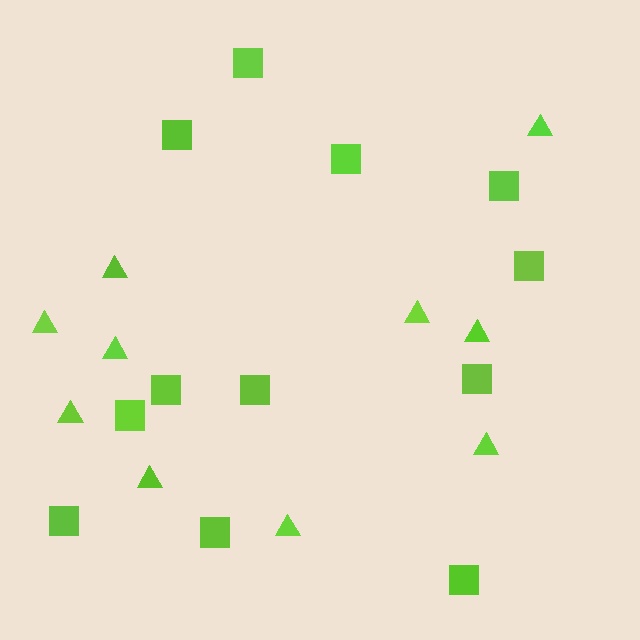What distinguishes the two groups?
There are 2 groups: one group of squares (12) and one group of triangles (10).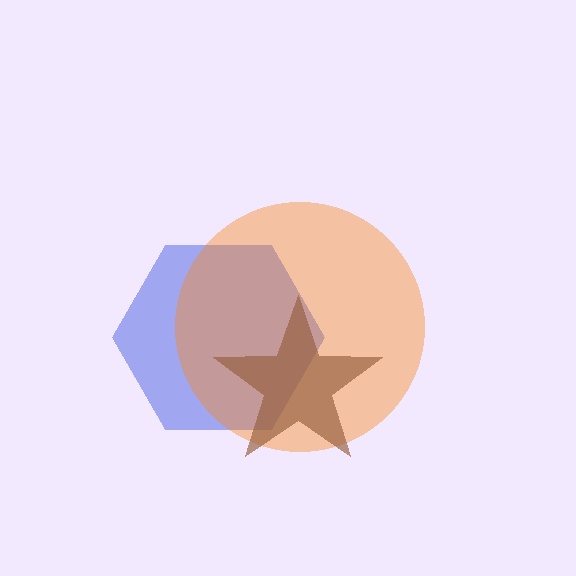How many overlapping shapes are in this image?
There are 3 overlapping shapes in the image.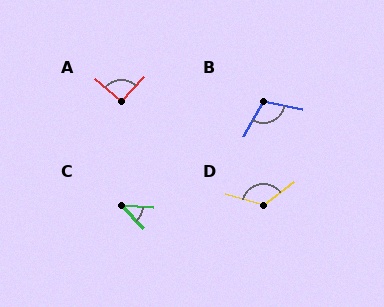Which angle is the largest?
D, at approximately 127 degrees.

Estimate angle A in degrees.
Approximately 91 degrees.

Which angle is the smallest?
C, at approximately 43 degrees.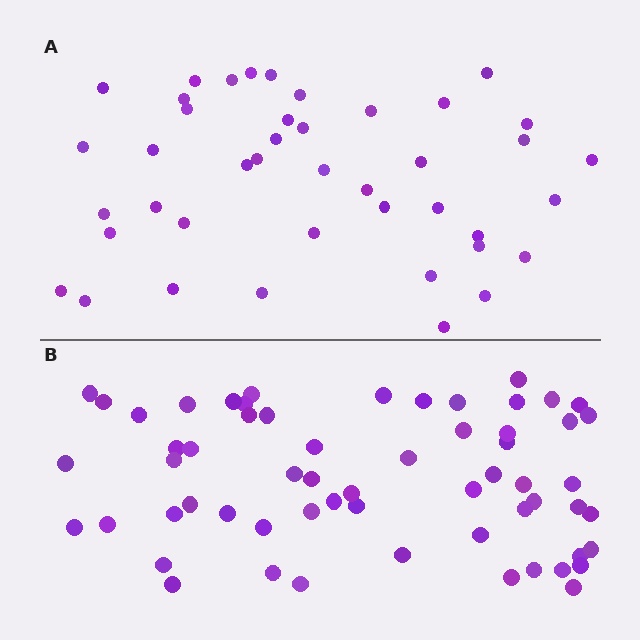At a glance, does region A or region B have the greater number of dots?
Region B (the bottom region) has more dots.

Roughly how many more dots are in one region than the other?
Region B has approximately 20 more dots than region A.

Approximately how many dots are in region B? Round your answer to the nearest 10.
About 60 dots.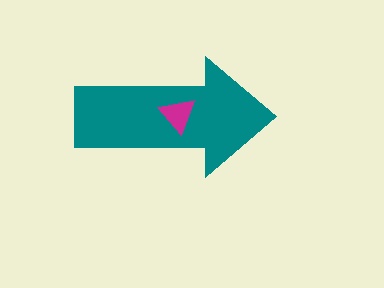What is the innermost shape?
The magenta triangle.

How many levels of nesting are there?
2.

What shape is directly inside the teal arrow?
The magenta triangle.